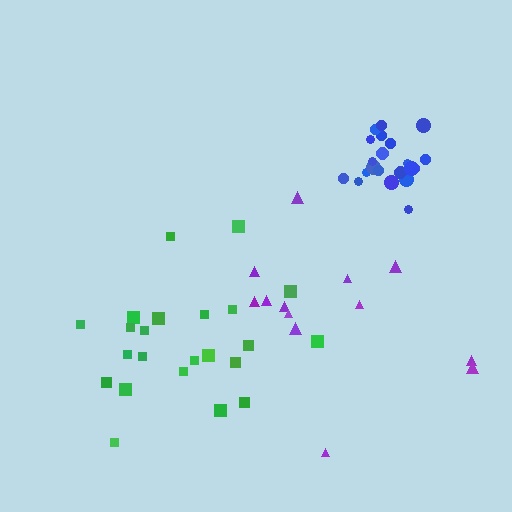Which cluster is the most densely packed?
Blue.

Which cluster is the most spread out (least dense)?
Purple.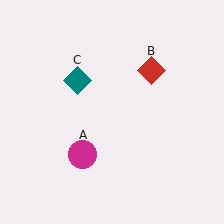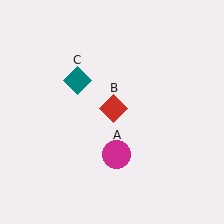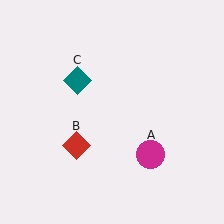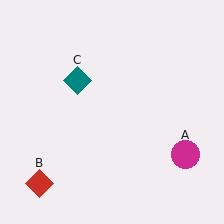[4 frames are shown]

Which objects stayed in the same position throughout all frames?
Teal diamond (object C) remained stationary.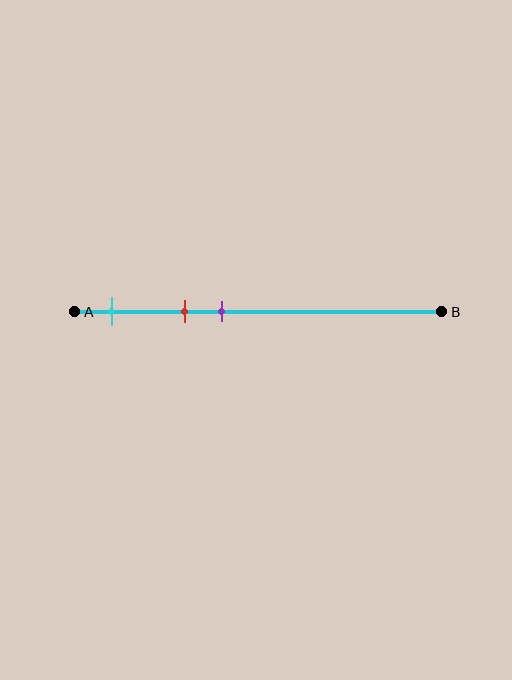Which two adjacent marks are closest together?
The red and purple marks are the closest adjacent pair.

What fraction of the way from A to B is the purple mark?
The purple mark is approximately 40% (0.4) of the way from A to B.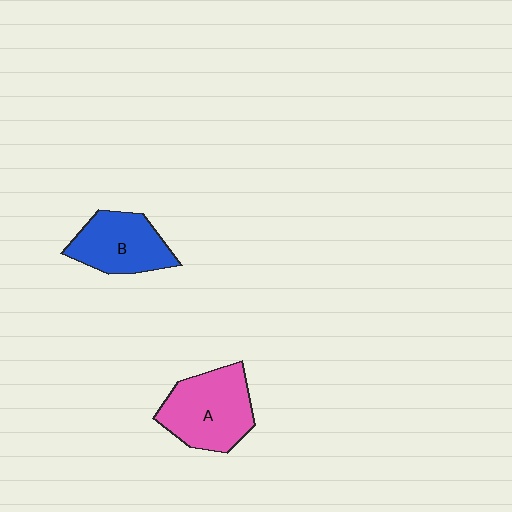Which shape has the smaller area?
Shape B (blue).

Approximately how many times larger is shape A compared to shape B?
Approximately 1.2 times.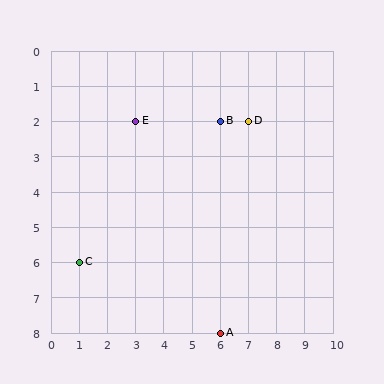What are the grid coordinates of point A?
Point A is at grid coordinates (6, 8).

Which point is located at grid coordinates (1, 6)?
Point C is at (1, 6).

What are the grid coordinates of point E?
Point E is at grid coordinates (3, 2).